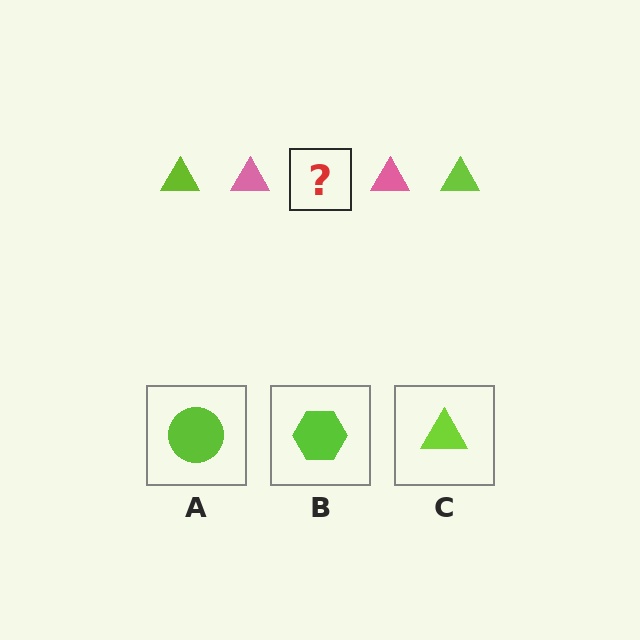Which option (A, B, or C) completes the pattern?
C.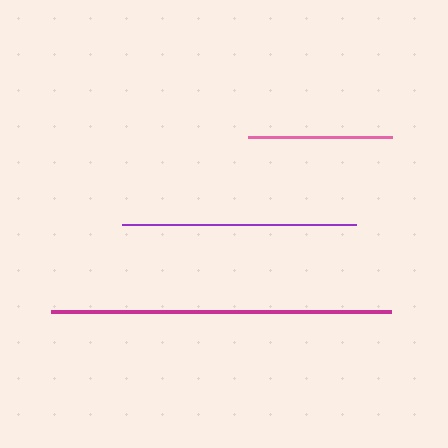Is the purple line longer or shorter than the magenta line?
The magenta line is longer than the purple line.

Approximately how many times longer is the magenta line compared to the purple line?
The magenta line is approximately 1.4 times the length of the purple line.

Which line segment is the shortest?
The pink line is the shortest at approximately 144 pixels.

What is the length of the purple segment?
The purple segment is approximately 234 pixels long.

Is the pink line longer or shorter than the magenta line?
The magenta line is longer than the pink line.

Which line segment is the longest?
The magenta line is the longest at approximately 340 pixels.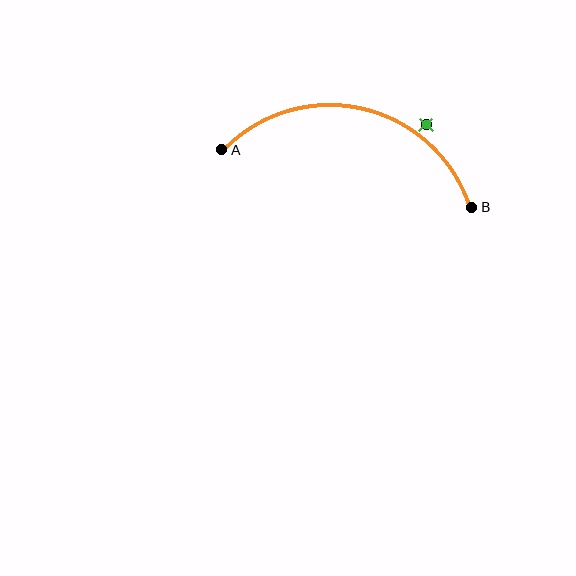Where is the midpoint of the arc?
The arc midpoint is the point on the curve farthest from the straight line joining A and B. It sits above that line.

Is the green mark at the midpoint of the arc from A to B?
No — the green mark does not lie on the arc at all. It sits slightly outside the curve.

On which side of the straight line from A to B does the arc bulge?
The arc bulges above the straight line connecting A and B.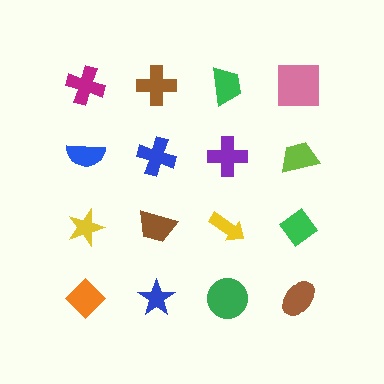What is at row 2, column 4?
A lime trapezoid.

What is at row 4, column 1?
An orange diamond.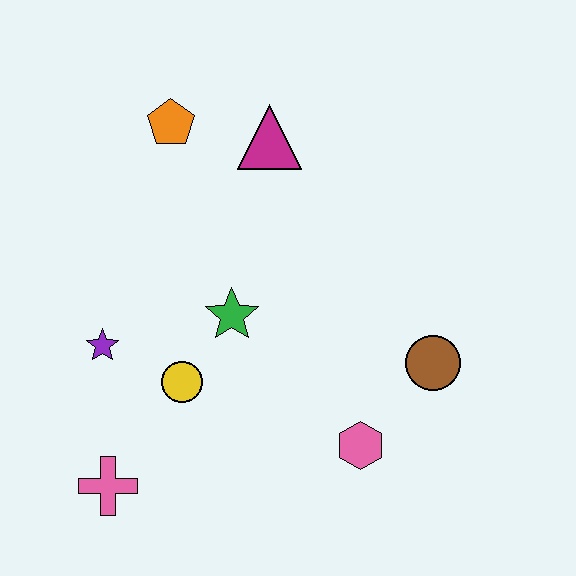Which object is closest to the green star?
The yellow circle is closest to the green star.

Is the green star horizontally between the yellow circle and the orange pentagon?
No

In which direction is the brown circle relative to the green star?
The brown circle is to the right of the green star.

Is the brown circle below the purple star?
Yes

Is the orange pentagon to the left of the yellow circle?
Yes